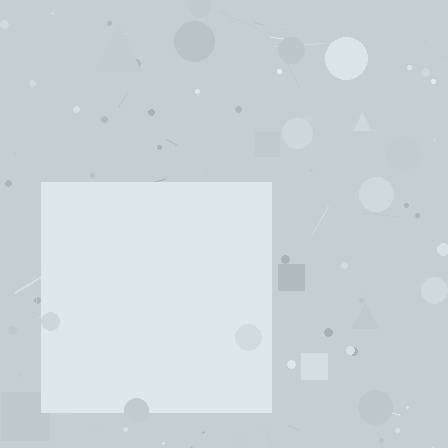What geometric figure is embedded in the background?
A square is embedded in the background.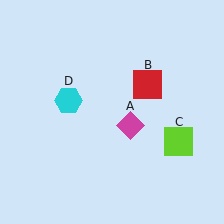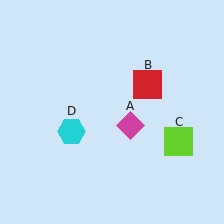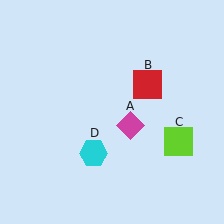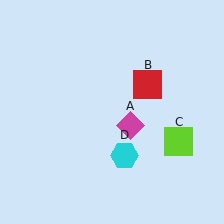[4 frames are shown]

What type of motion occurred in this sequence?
The cyan hexagon (object D) rotated counterclockwise around the center of the scene.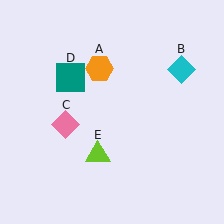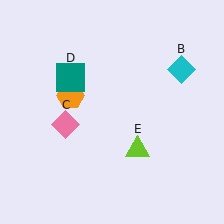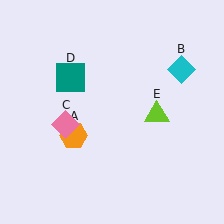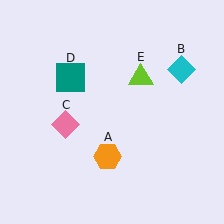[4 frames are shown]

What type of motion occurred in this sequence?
The orange hexagon (object A), lime triangle (object E) rotated counterclockwise around the center of the scene.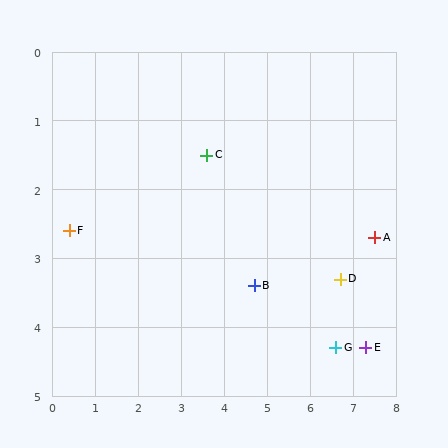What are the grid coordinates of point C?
Point C is at approximately (3.6, 1.5).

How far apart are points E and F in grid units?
Points E and F are about 7.1 grid units apart.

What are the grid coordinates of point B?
Point B is at approximately (4.7, 3.4).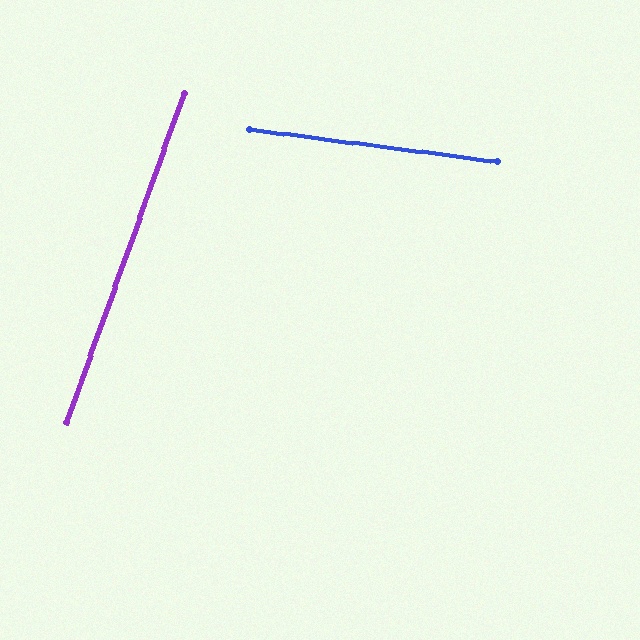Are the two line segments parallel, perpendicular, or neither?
Neither parallel nor perpendicular — they differ by about 78°.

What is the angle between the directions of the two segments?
Approximately 78 degrees.